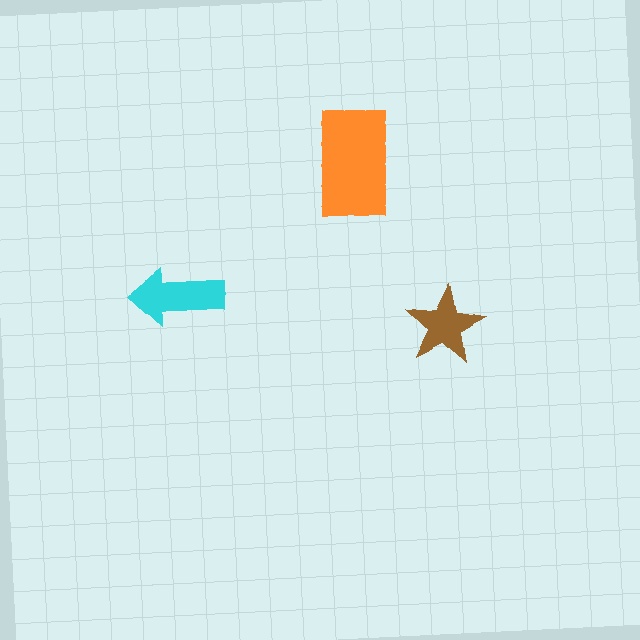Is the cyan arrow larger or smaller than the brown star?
Larger.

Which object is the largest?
The orange rectangle.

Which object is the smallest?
The brown star.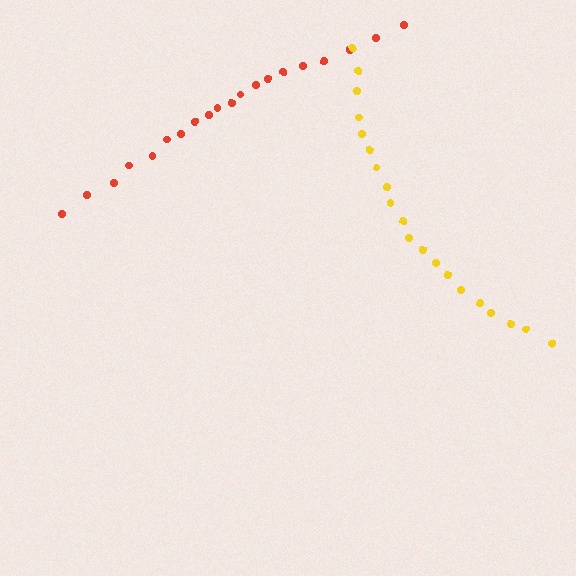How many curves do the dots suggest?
There are 2 distinct paths.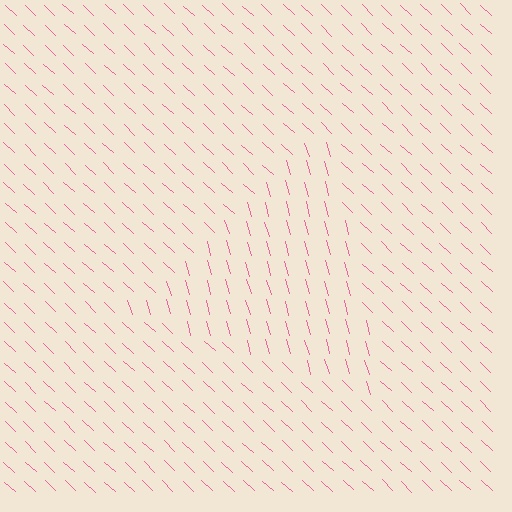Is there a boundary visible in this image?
Yes, there is a texture boundary formed by a change in line orientation.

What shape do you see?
I see a triangle.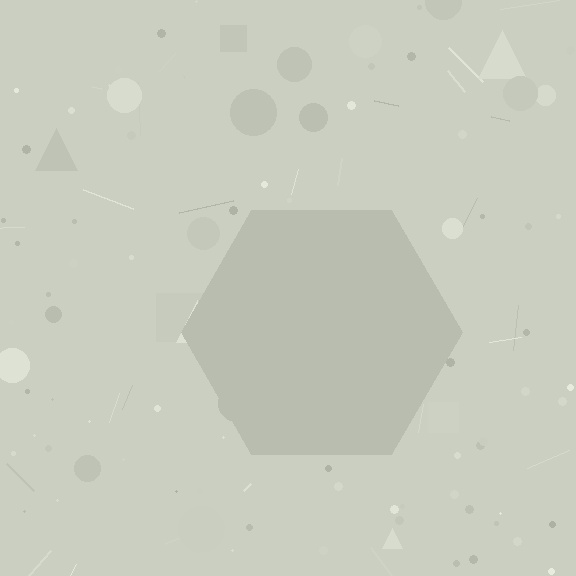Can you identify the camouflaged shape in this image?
The camouflaged shape is a hexagon.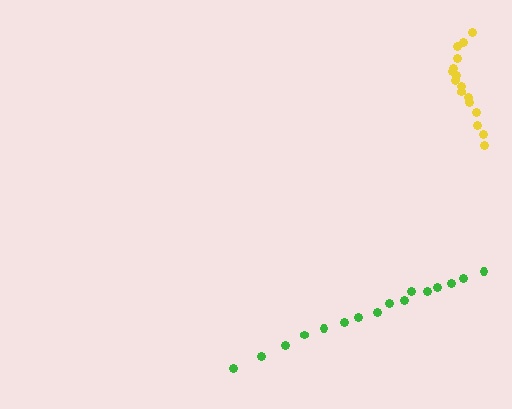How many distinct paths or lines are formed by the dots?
There are 2 distinct paths.